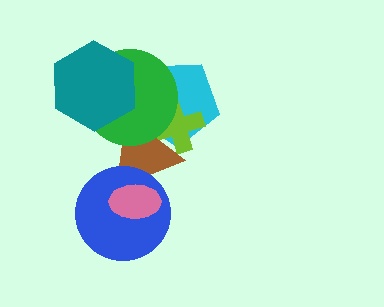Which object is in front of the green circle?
The teal hexagon is in front of the green circle.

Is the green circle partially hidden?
Yes, it is partially covered by another shape.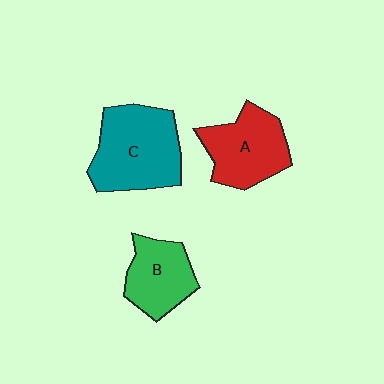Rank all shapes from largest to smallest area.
From largest to smallest: C (teal), A (red), B (green).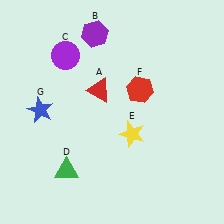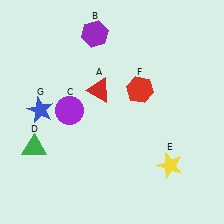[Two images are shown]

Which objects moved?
The objects that moved are: the purple circle (C), the green triangle (D), the yellow star (E).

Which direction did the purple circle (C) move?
The purple circle (C) moved down.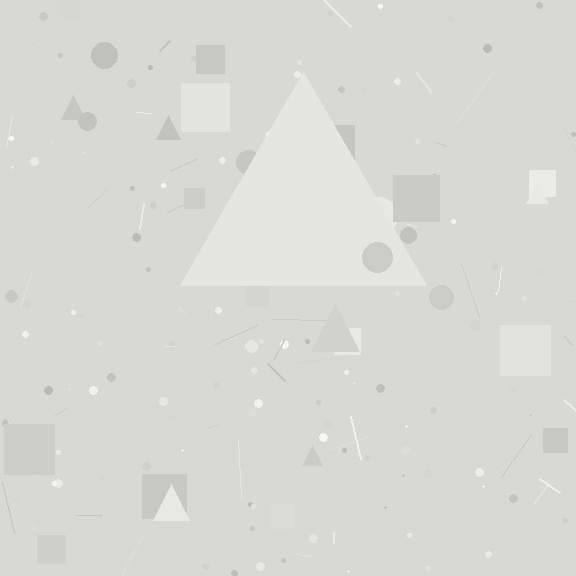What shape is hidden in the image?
A triangle is hidden in the image.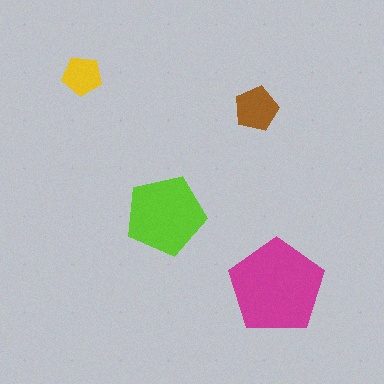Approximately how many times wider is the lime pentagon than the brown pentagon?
About 2 times wider.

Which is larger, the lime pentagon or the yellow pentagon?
The lime one.